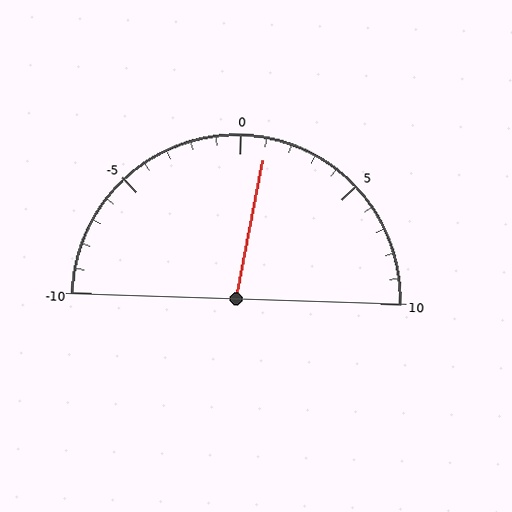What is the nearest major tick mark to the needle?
The nearest major tick mark is 0.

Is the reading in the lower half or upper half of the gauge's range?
The reading is in the upper half of the range (-10 to 10).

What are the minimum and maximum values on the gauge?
The gauge ranges from -10 to 10.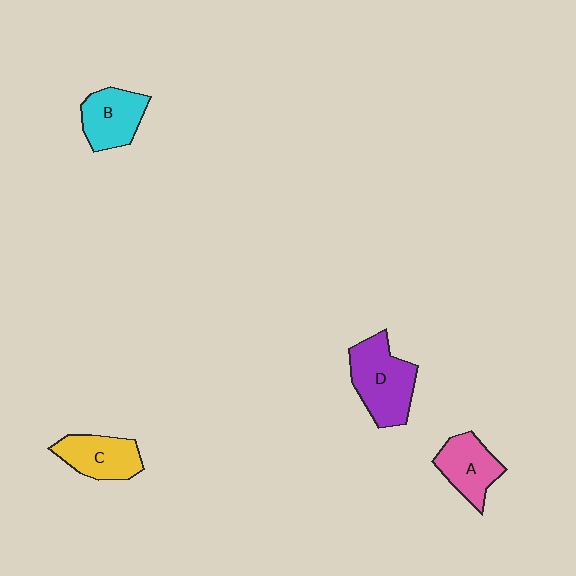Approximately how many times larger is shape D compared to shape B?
Approximately 1.4 times.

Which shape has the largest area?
Shape D (purple).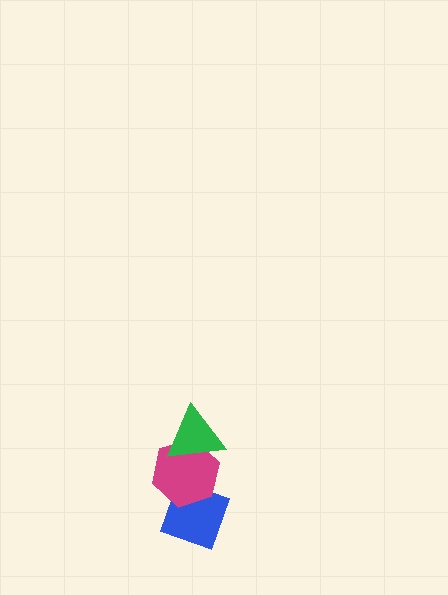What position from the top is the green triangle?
The green triangle is 1st from the top.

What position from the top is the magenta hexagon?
The magenta hexagon is 2nd from the top.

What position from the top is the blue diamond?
The blue diamond is 3rd from the top.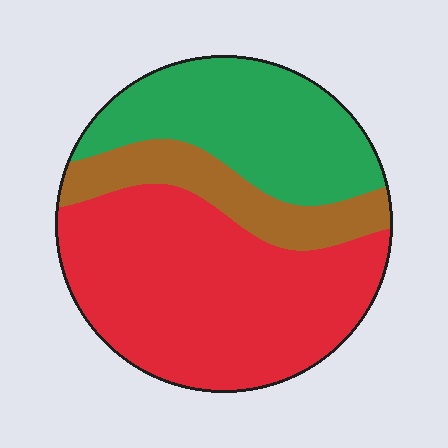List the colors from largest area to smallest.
From largest to smallest: red, green, brown.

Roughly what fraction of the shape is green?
Green takes up about one third (1/3) of the shape.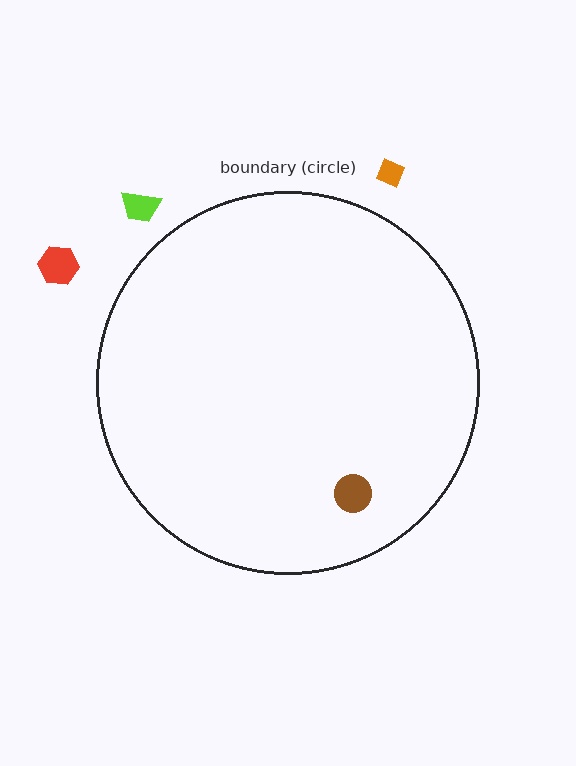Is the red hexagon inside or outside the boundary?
Outside.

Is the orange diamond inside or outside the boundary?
Outside.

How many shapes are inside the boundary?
1 inside, 3 outside.